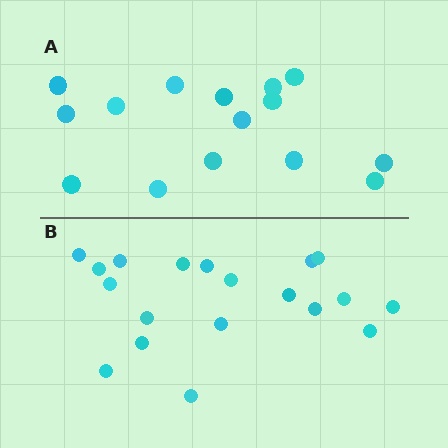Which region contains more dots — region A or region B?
Region B (the bottom region) has more dots.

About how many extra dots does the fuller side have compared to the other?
Region B has about 4 more dots than region A.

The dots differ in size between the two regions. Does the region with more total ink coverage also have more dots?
No. Region A has more total ink coverage because its dots are larger, but region B actually contains more individual dots. Total area can be misleading — the number of items is what matters here.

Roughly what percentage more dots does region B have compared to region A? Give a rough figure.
About 25% more.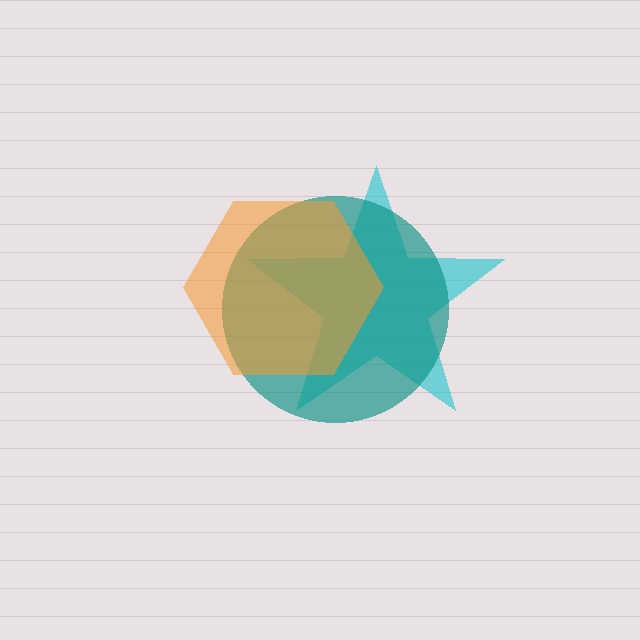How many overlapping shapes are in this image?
There are 3 overlapping shapes in the image.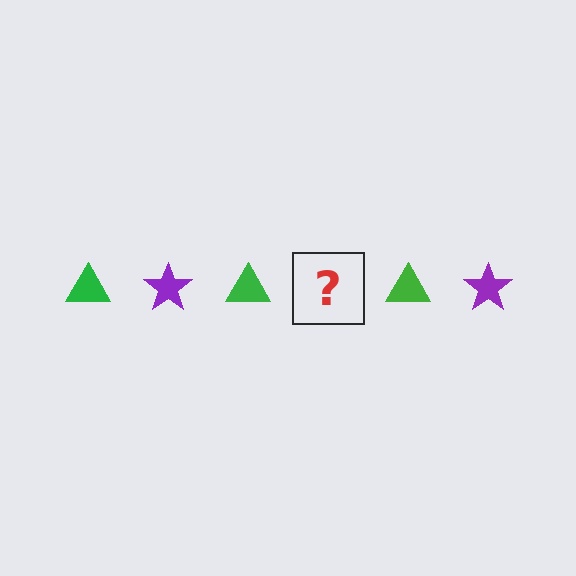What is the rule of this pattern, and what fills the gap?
The rule is that the pattern alternates between green triangle and purple star. The gap should be filled with a purple star.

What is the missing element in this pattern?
The missing element is a purple star.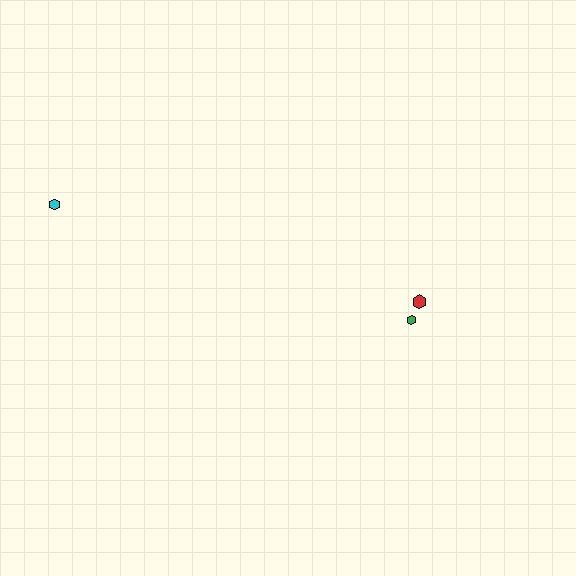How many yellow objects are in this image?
There are no yellow objects.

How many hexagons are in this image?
There are 3 hexagons.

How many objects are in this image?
There are 3 objects.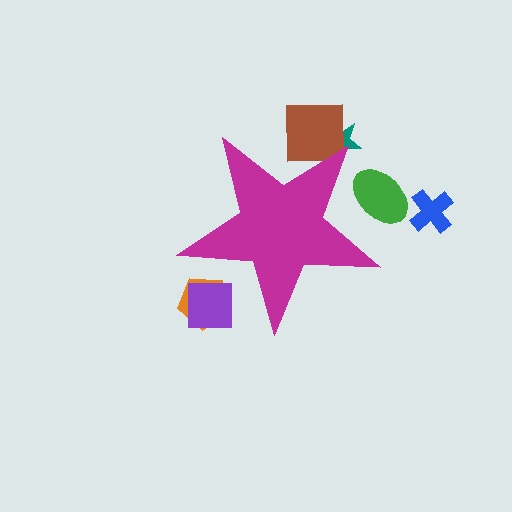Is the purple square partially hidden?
Yes, the purple square is partially hidden behind the magenta star.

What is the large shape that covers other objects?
A magenta star.